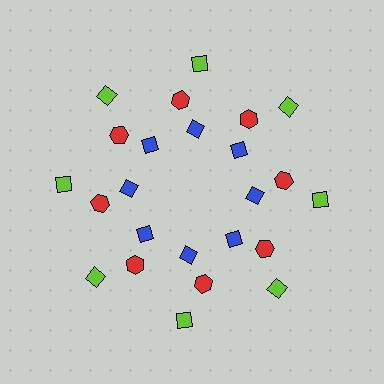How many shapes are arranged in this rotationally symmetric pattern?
There are 24 shapes, arranged in 8 groups of 3.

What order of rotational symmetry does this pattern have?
This pattern has 8-fold rotational symmetry.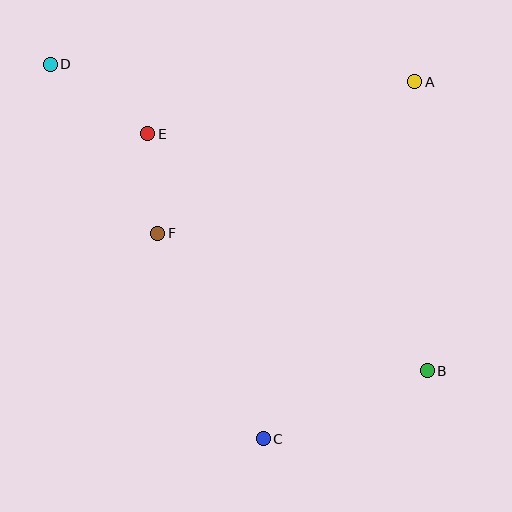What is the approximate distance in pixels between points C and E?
The distance between C and E is approximately 326 pixels.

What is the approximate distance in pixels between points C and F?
The distance between C and F is approximately 231 pixels.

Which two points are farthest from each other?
Points B and D are farthest from each other.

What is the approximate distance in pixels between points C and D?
The distance between C and D is approximately 431 pixels.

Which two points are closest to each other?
Points E and F are closest to each other.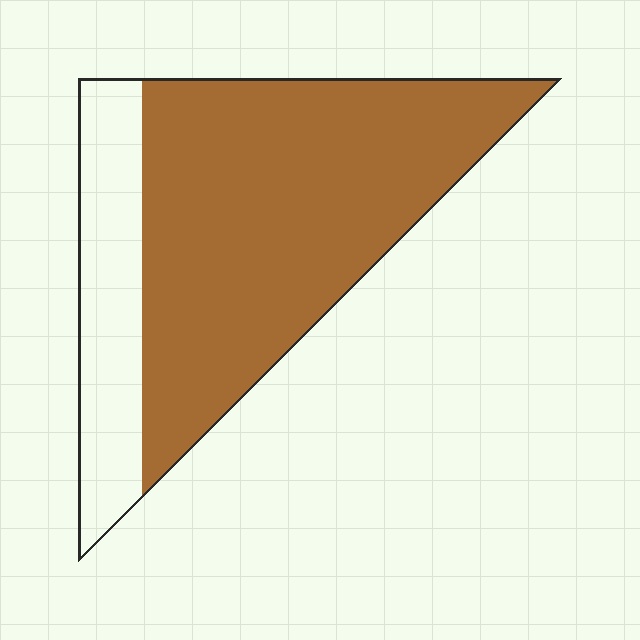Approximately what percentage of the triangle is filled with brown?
Approximately 75%.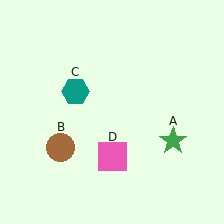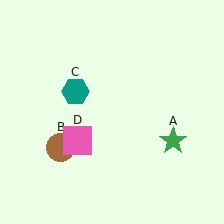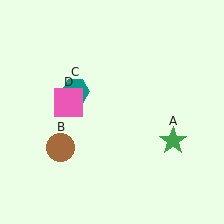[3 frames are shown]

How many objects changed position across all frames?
1 object changed position: pink square (object D).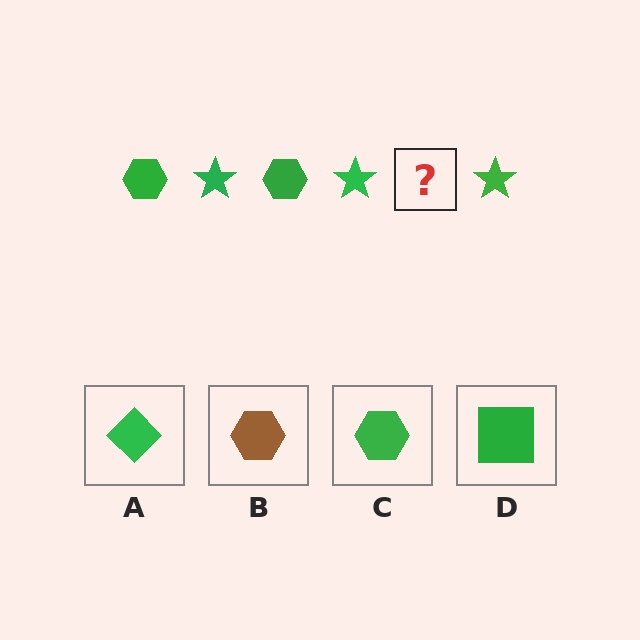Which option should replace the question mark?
Option C.